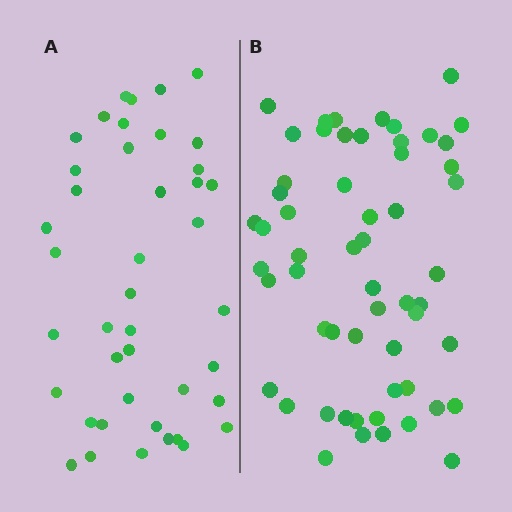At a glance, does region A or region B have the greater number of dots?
Region B (the right region) has more dots.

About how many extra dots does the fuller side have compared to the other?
Region B has approximately 15 more dots than region A.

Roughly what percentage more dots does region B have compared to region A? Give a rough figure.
About 35% more.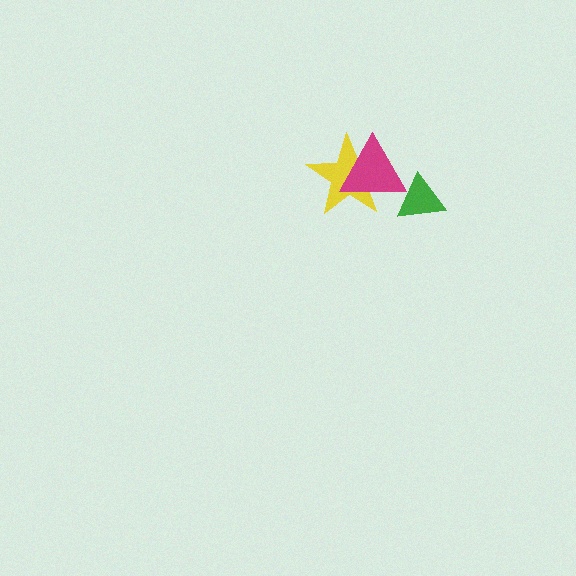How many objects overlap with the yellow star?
1 object overlaps with the yellow star.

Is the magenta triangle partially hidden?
No, no other shape covers it.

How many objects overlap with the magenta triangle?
2 objects overlap with the magenta triangle.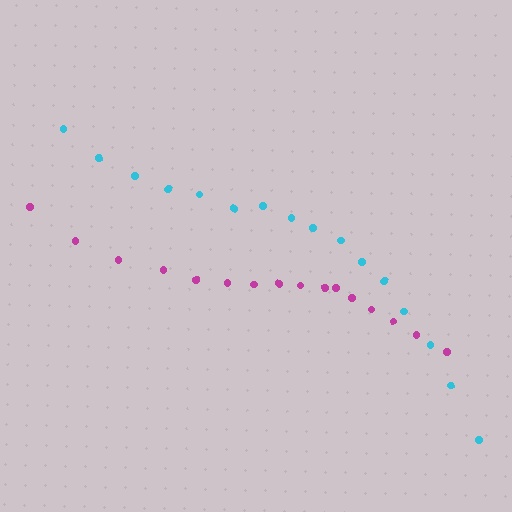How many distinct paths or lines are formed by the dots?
There are 2 distinct paths.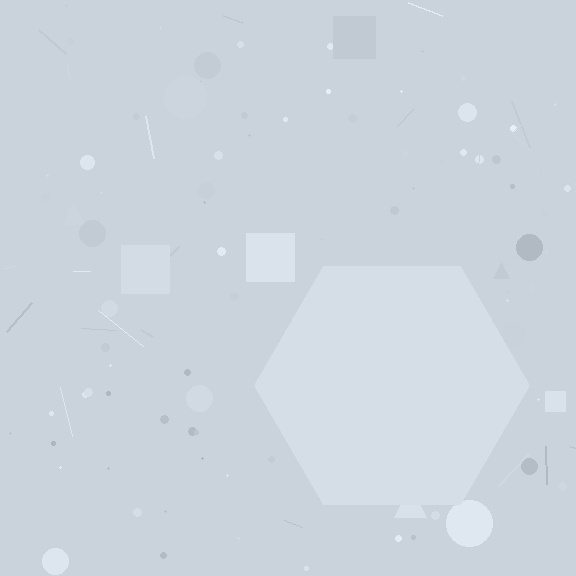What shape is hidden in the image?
A hexagon is hidden in the image.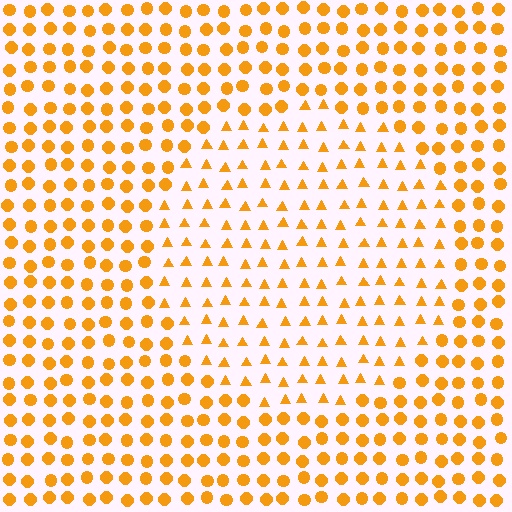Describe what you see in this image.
The image is filled with small orange elements arranged in a uniform grid. A circle-shaped region contains triangles, while the surrounding area contains circles. The boundary is defined purely by the change in element shape.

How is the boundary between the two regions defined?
The boundary is defined by a change in element shape: triangles inside vs. circles outside. All elements share the same color and spacing.